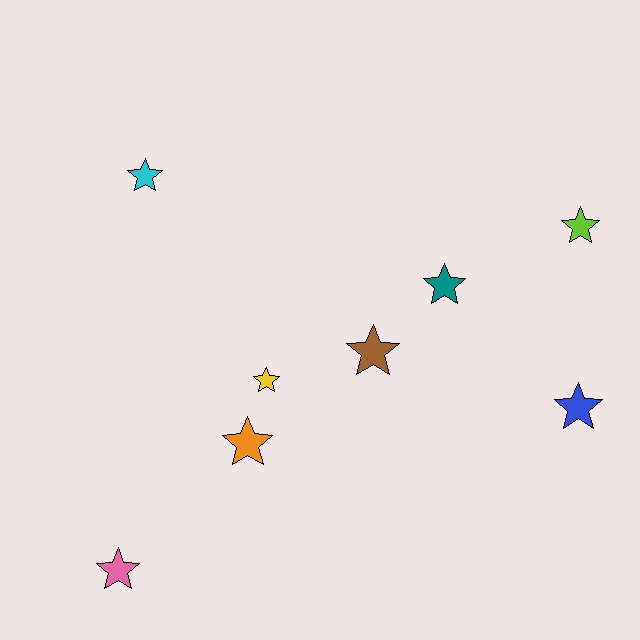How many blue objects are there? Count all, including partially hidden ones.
There is 1 blue object.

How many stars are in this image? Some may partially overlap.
There are 8 stars.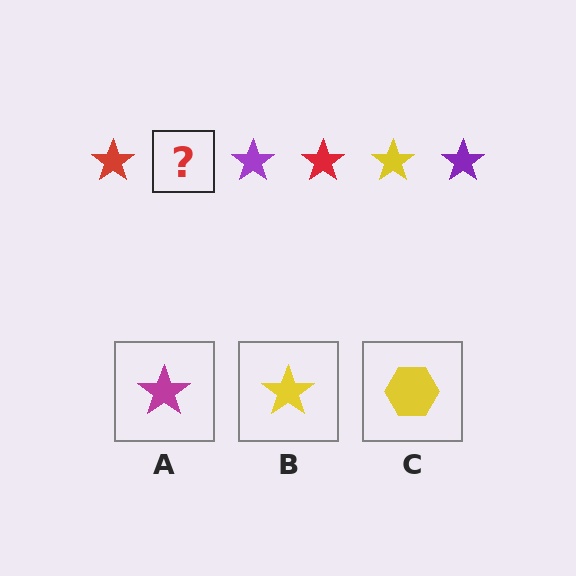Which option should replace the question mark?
Option B.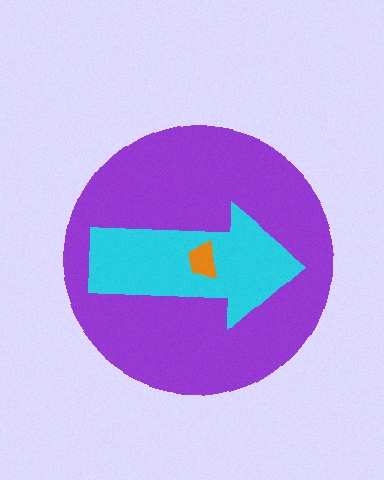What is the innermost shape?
The orange trapezoid.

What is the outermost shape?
The purple circle.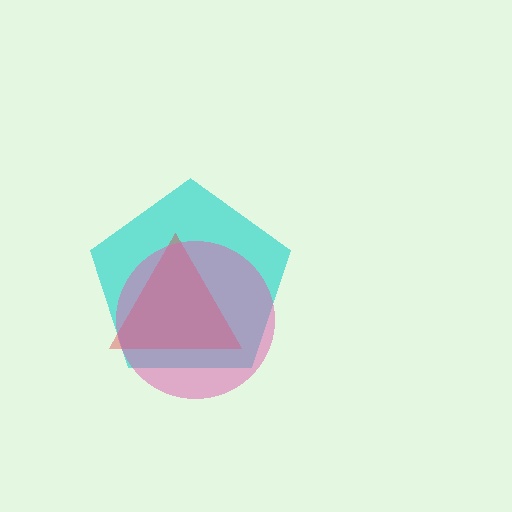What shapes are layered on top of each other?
The layered shapes are: a cyan pentagon, a red triangle, a pink circle.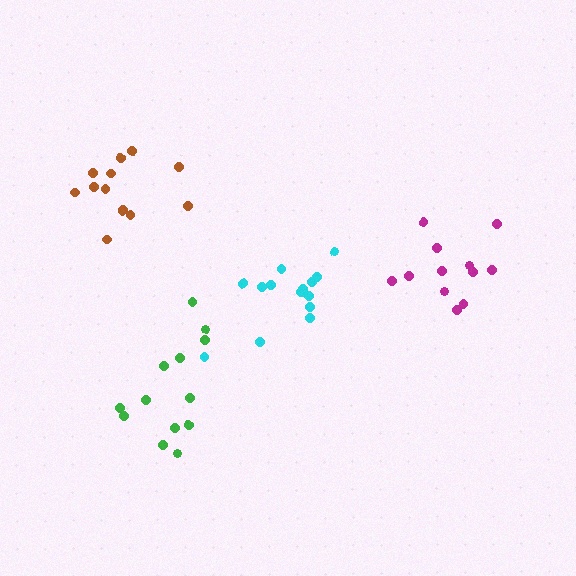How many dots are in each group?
Group 1: 12 dots, Group 2: 15 dots, Group 3: 14 dots, Group 4: 13 dots (54 total).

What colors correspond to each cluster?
The clusters are colored: magenta, cyan, green, brown.